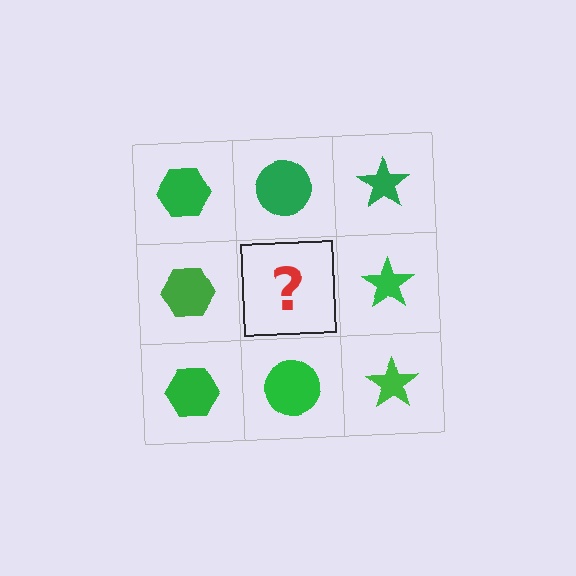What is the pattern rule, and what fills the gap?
The rule is that each column has a consistent shape. The gap should be filled with a green circle.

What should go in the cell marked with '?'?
The missing cell should contain a green circle.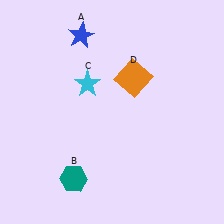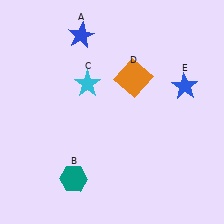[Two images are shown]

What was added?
A blue star (E) was added in Image 2.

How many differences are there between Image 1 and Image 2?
There is 1 difference between the two images.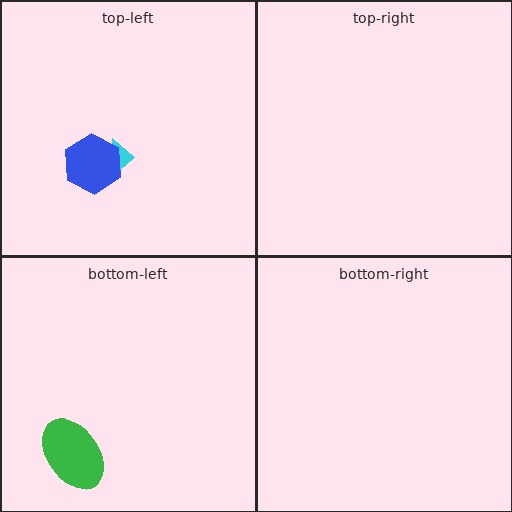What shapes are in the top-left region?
The cyan arrow, the blue hexagon.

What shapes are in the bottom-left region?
The green ellipse.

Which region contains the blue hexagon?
The top-left region.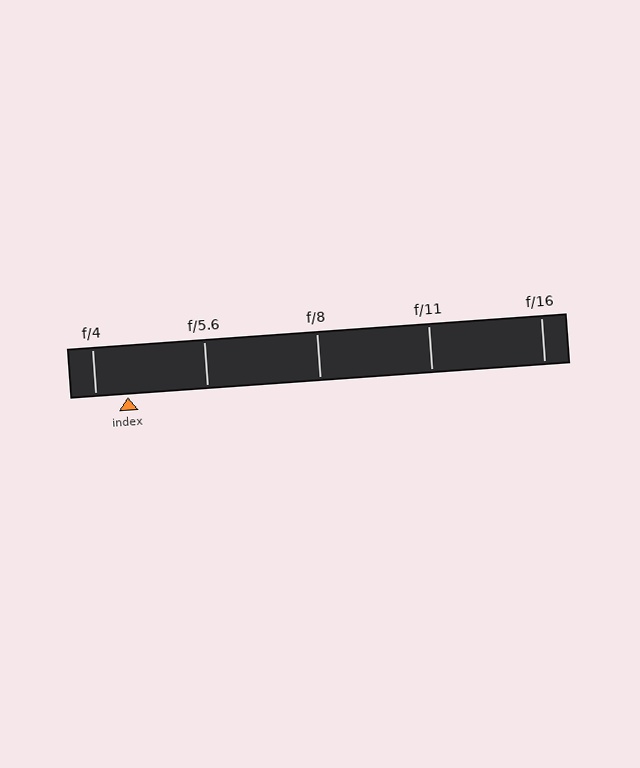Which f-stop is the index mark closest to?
The index mark is closest to f/4.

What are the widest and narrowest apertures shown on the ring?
The widest aperture shown is f/4 and the narrowest is f/16.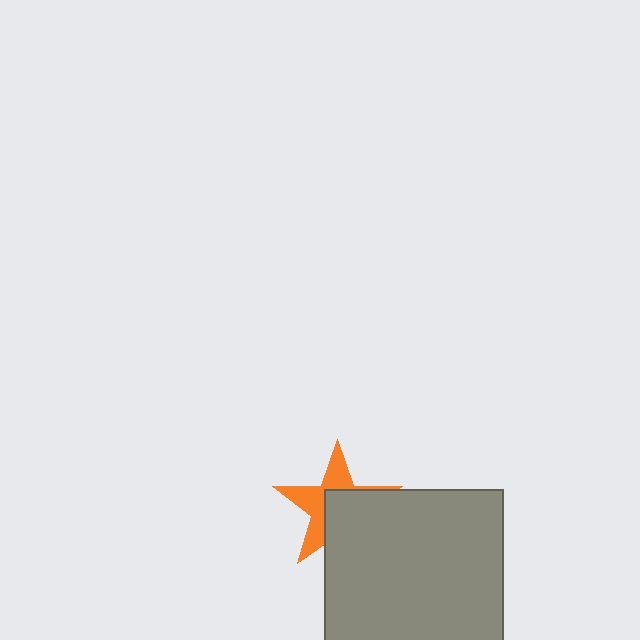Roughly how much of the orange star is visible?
About half of it is visible (roughly 49%).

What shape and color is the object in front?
The object in front is a gray square.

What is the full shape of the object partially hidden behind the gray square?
The partially hidden object is an orange star.